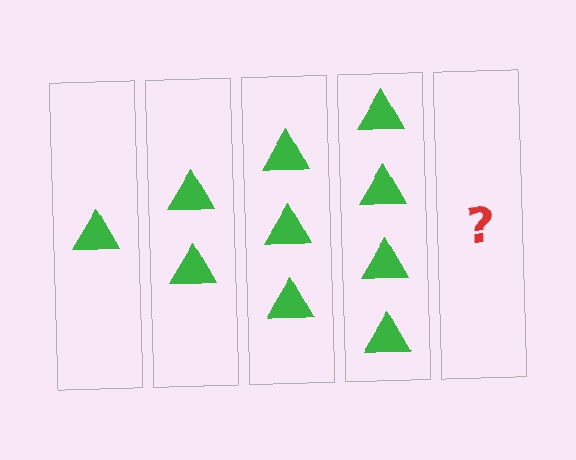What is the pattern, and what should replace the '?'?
The pattern is that each step adds one more triangle. The '?' should be 5 triangles.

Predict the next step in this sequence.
The next step is 5 triangles.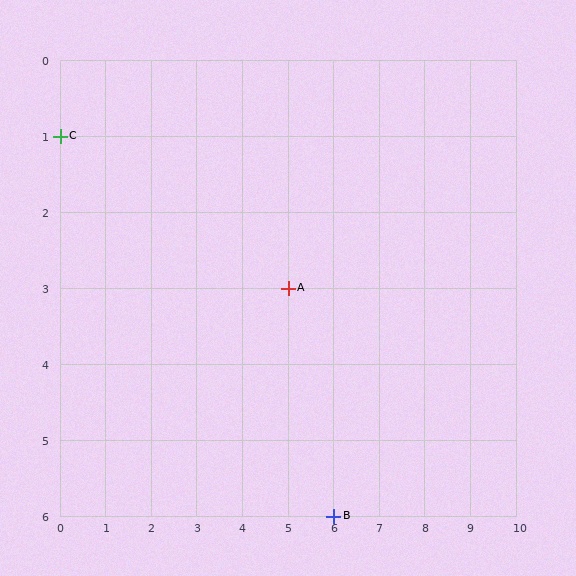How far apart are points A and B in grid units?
Points A and B are 1 column and 3 rows apart (about 3.2 grid units diagonally).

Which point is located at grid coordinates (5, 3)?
Point A is at (5, 3).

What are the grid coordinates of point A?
Point A is at grid coordinates (5, 3).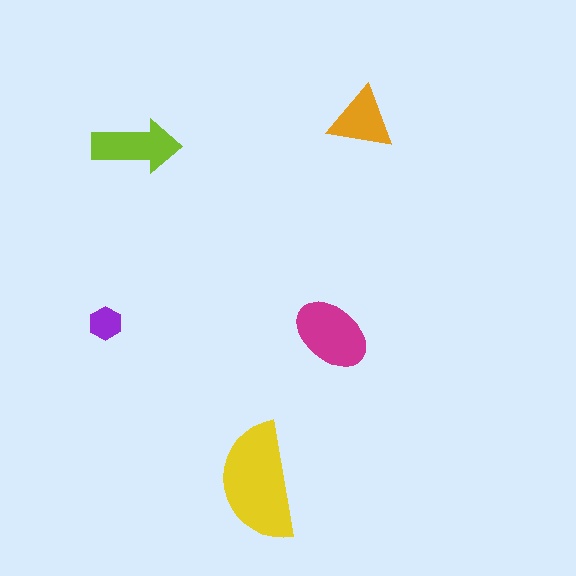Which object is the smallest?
The purple hexagon.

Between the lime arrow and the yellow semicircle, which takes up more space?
The yellow semicircle.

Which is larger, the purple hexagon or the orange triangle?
The orange triangle.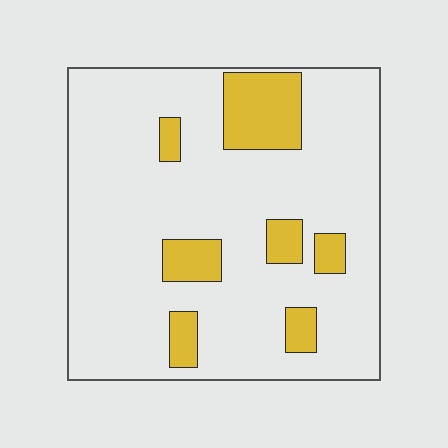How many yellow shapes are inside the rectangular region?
7.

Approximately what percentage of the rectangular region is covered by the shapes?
Approximately 15%.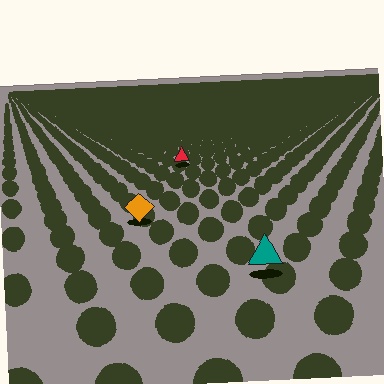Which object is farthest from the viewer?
The red triangle is farthest from the viewer. It appears smaller and the ground texture around it is denser.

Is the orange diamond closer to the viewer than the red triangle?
Yes. The orange diamond is closer — you can tell from the texture gradient: the ground texture is coarser near it.